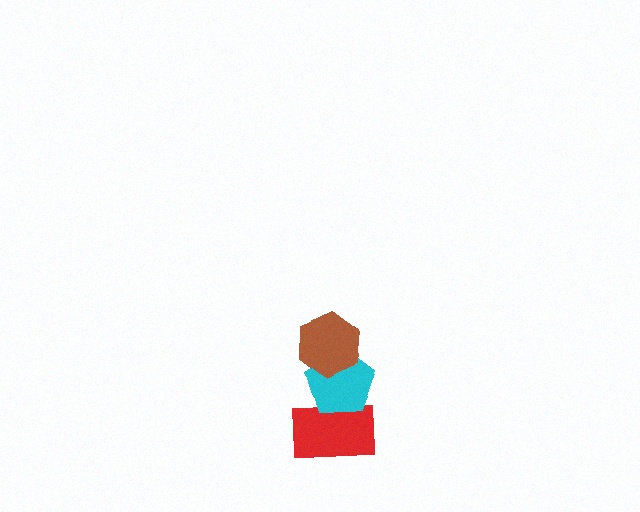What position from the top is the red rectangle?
The red rectangle is 3rd from the top.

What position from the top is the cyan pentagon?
The cyan pentagon is 2nd from the top.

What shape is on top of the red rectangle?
The cyan pentagon is on top of the red rectangle.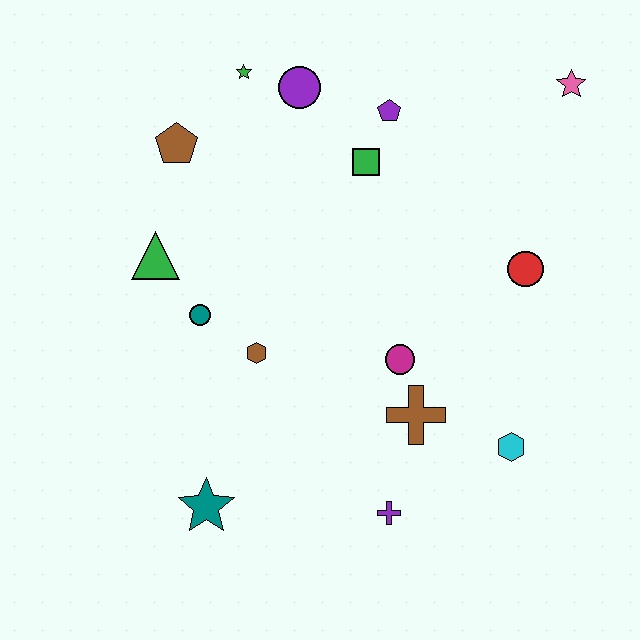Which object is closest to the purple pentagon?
The green square is closest to the purple pentagon.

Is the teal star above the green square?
No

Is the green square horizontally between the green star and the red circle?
Yes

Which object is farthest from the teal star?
The pink star is farthest from the teal star.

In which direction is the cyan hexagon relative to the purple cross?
The cyan hexagon is to the right of the purple cross.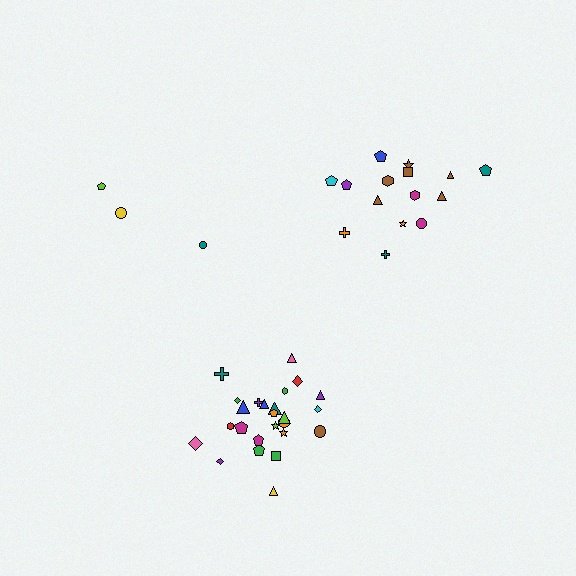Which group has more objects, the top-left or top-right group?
The top-right group.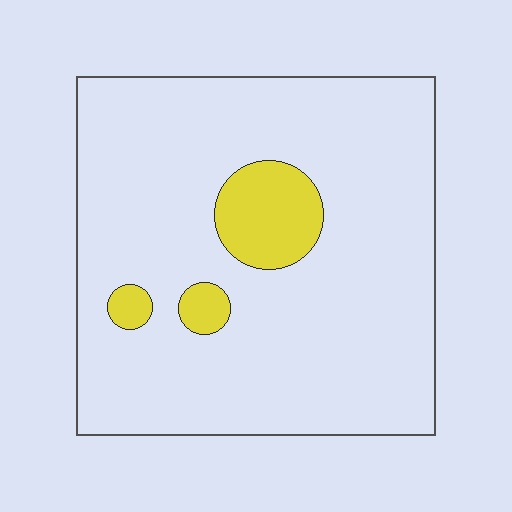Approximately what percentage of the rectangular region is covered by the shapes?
Approximately 10%.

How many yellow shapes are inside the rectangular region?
3.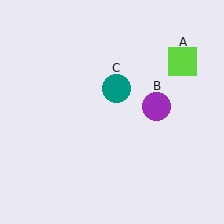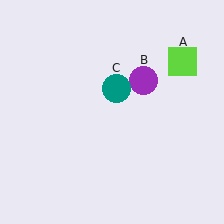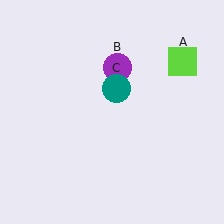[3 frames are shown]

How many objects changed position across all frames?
1 object changed position: purple circle (object B).